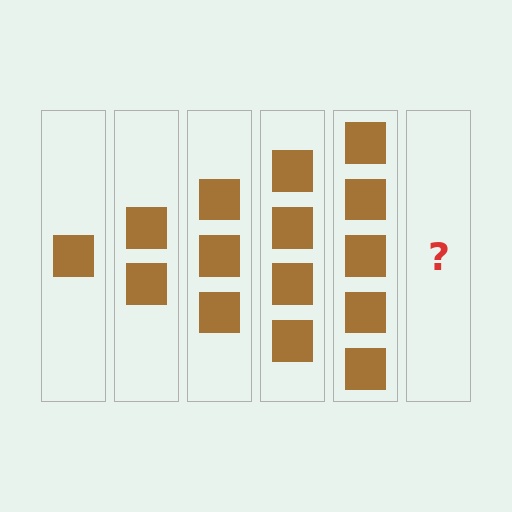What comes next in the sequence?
The next element should be 6 squares.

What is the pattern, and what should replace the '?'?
The pattern is that each step adds one more square. The '?' should be 6 squares.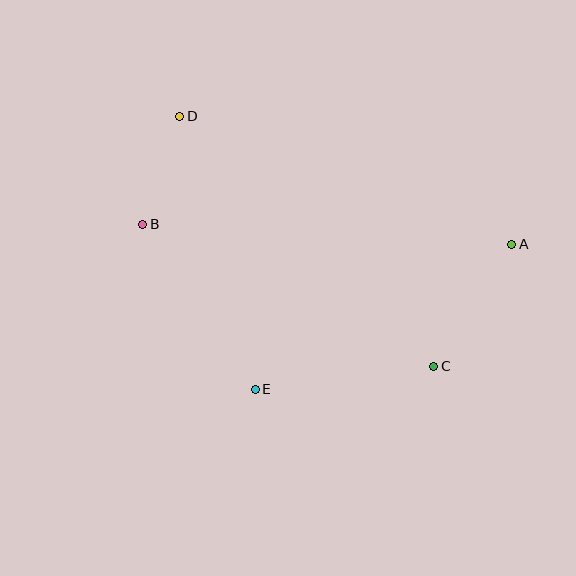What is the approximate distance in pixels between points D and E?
The distance between D and E is approximately 283 pixels.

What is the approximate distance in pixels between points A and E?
The distance between A and E is approximately 294 pixels.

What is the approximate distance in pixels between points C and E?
The distance between C and E is approximately 180 pixels.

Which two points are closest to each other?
Points B and D are closest to each other.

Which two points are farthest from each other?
Points A and B are farthest from each other.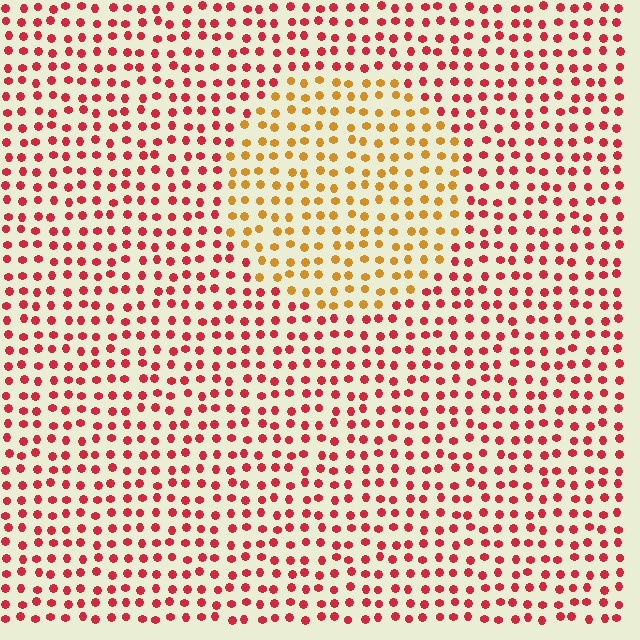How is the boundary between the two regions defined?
The boundary is defined purely by a slight shift in hue (about 45 degrees). Spacing, size, and orientation are identical on both sides.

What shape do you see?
I see a circle.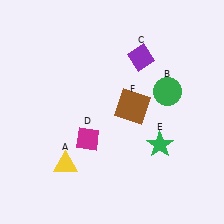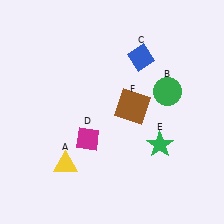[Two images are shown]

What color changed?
The diamond (C) changed from purple in Image 1 to blue in Image 2.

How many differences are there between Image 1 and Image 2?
There is 1 difference between the two images.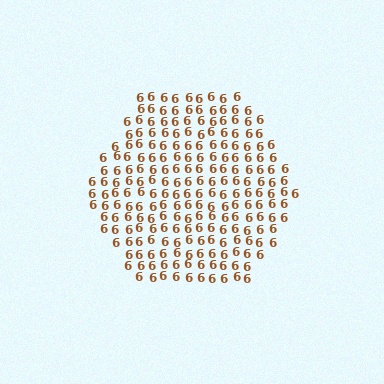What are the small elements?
The small elements are digit 6's.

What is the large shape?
The large shape is a hexagon.